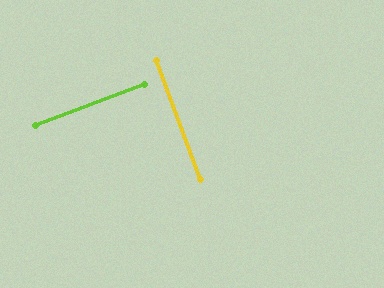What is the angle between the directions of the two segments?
Approximately 89 degrees.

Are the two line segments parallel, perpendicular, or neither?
Perpendicular — they meet at approximately 89°.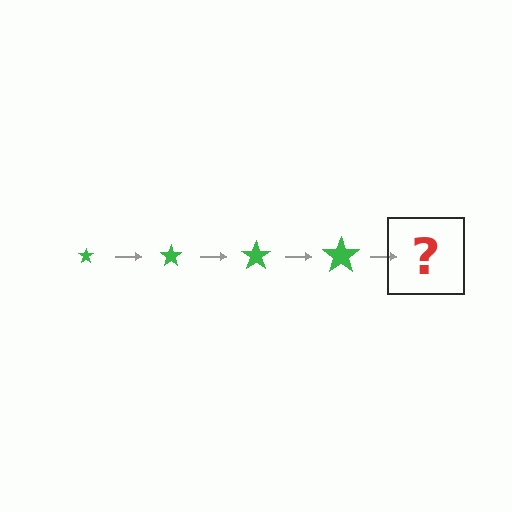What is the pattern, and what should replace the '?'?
The pattern is that the star gets progressively larger each step. The '?' should be a green star, larger than the previous one.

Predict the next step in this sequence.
The next step is a green star, larger than the previous one.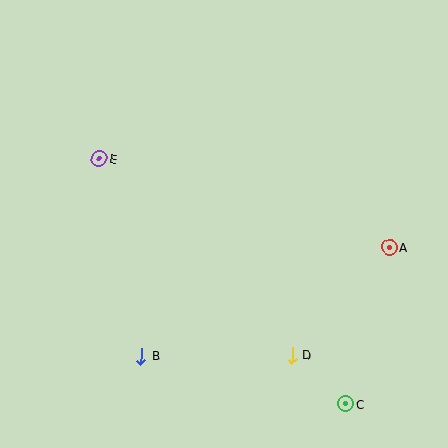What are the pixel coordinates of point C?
Point C is at (346, 404).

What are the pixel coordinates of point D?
Point D is at (292, 355).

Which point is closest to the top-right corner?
Point A is closest to the top-right corner.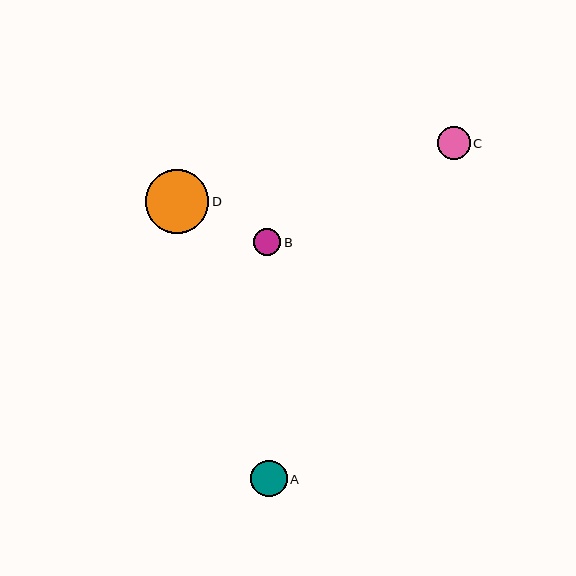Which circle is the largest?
Circle D is the largest with a size of approximately 64 pixels.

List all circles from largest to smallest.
From largest to smallest: D, A, C, B.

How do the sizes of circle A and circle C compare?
Circle A and circle C are approximately the same size.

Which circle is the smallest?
Circle B is the smallest with a size of approximately 27 pixels.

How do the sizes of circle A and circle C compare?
Circle A and circle C are approximately the same size.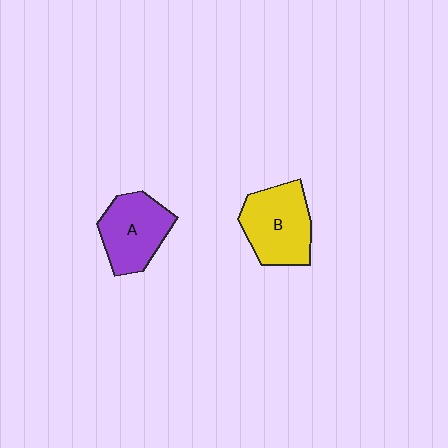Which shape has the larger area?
Shape B (yellow).